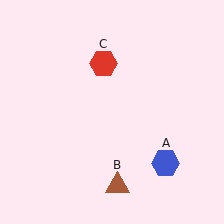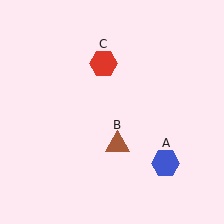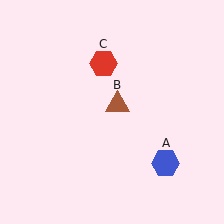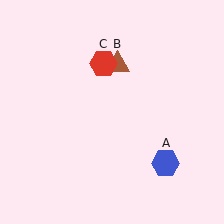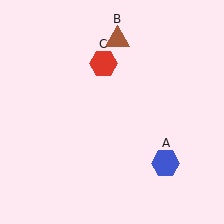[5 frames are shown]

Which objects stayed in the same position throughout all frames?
Blue hexagon (object A) and red hexagon (object C) remained stationary.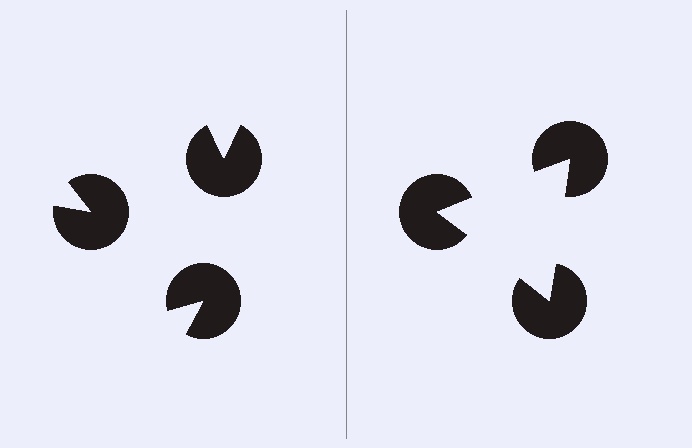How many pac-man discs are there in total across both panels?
6 — 3 on each side.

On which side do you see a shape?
An illusory triangle appears on the right side. On the left side the wedge cuts are rotated, so no coherent shape forms.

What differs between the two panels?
The pac-man discs are positioned identically on both sides; only the wedge orientations differ. On the right they align to a triangle; on the left they are misaligned.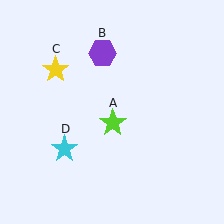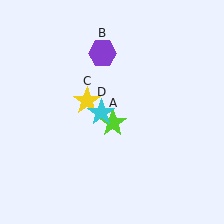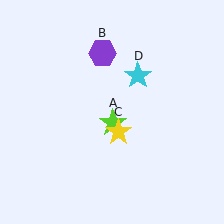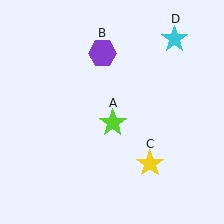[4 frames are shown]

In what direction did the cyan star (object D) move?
The cyan star (object D) moved up and to the right.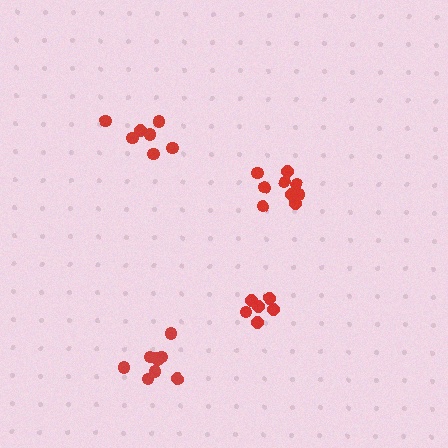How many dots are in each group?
Group 1: 6 dots, Group 2: 7 dots, Group 3: 9 dots, Group 4: 9 dots (31 total).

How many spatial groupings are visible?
There are 4 spatial groupings.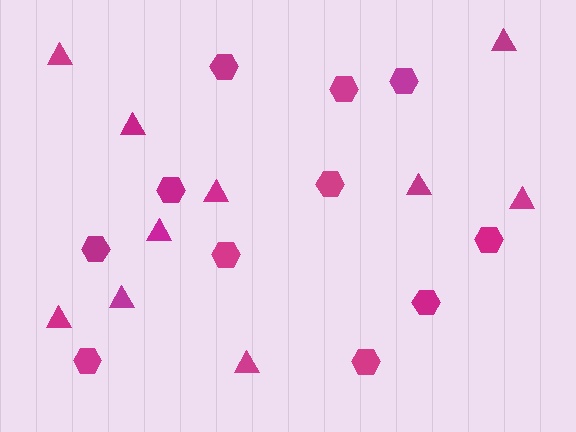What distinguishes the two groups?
There are 2 groups: one group of triangles (10) and one group of hexagons (11).